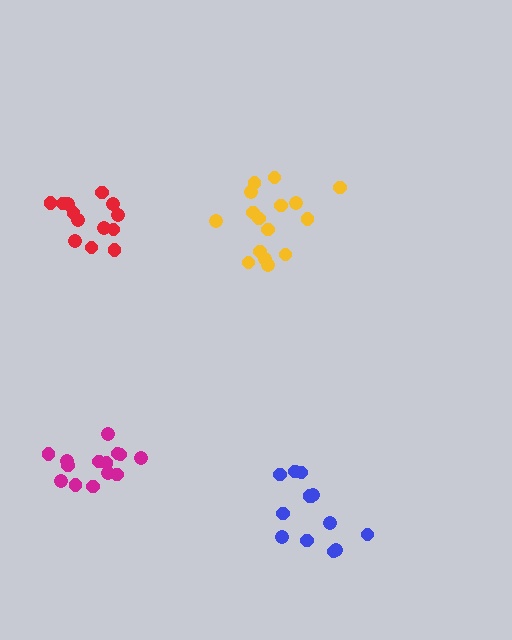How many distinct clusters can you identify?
There are 4 distinct clusters.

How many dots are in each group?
Group 1: 13 dots, Group 2: 16 dots, Group 3: 14 dots, Group 4: 13 dots (56 total).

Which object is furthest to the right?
The blue cluster is rightmost.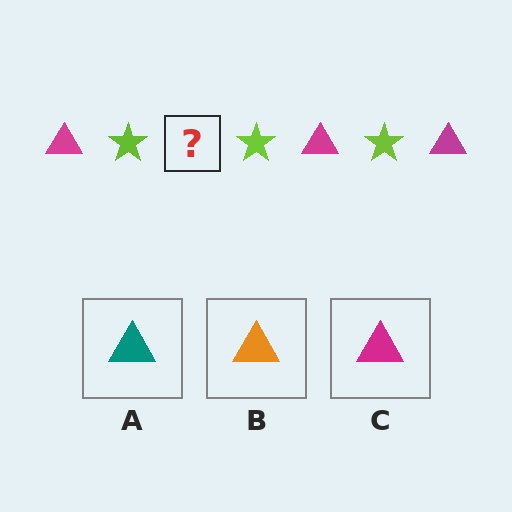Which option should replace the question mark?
Option C.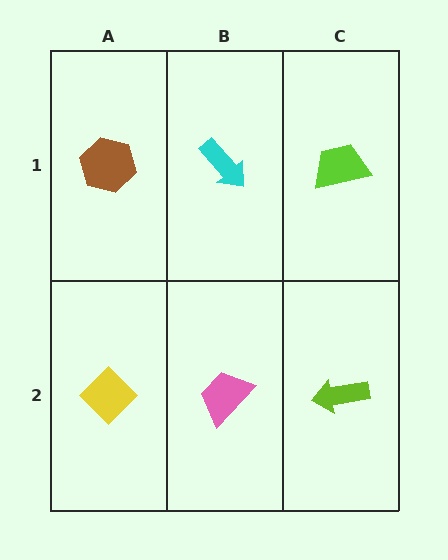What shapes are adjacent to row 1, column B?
A pink trapezoid (row 2, column B), a brown hexagon (row 1, column A), a lime trapezoid (row 1, column C).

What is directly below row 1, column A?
A yellow diamond.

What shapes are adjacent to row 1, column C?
A lime arrow (row 2, column C), a cyan arrow (row 1, column B).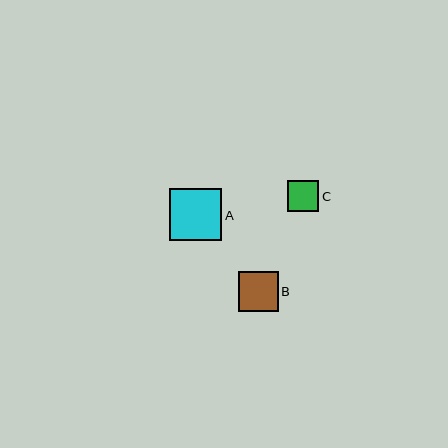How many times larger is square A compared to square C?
Square A is approximately 1.7 times the size of square C.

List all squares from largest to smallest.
From largest to smallest: A, B, C.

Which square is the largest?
Square A is the largest with a size of approximately 52 pixels.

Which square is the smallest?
Square C is the smallest with a size of approximately 31 pixels.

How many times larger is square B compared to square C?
Square B is approximately 1.3 times the size of square C.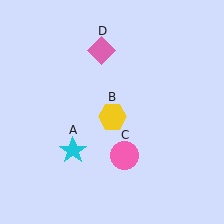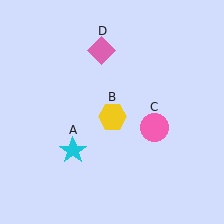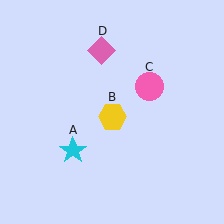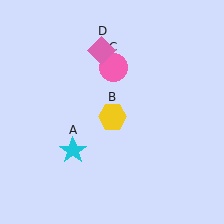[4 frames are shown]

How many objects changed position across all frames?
1 object changed position: pink circle (object C).